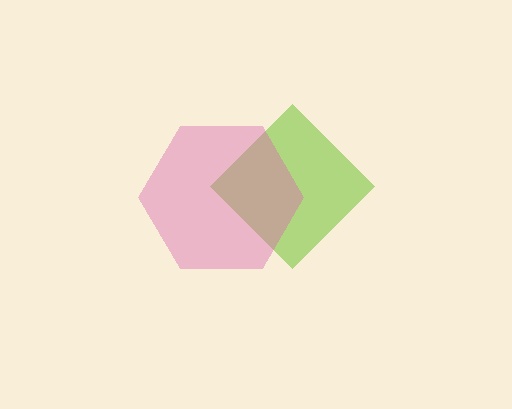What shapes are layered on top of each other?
The layered shapes are: a lime diamond, a pink hexagon.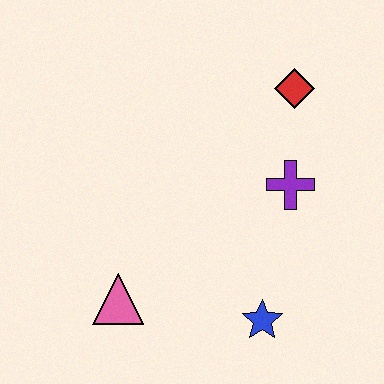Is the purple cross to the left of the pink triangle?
No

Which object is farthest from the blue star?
The red diamond is farthest from the blue star.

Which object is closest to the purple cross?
The red diamond is closest to the purple cross.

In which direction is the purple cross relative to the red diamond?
The purple cross is below the red diamond.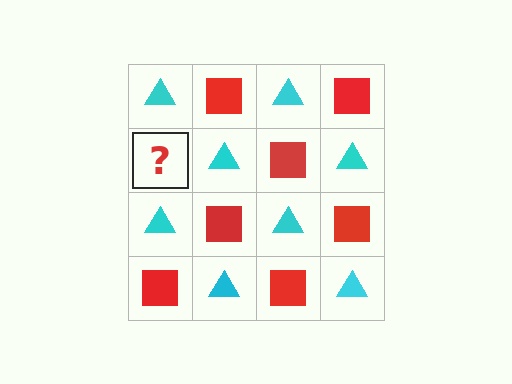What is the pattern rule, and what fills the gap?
The rule is that it alternates cyan triangle and red square in a checkerboard pattern. The gap should be filled with a red square.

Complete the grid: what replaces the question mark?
The question mark should be replaced with a red square.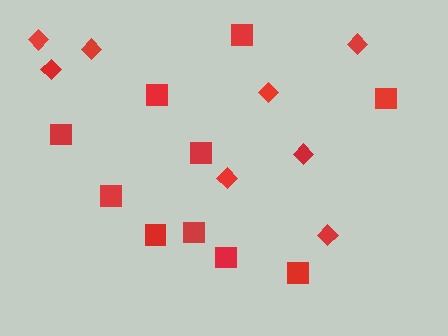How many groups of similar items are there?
There are 2 groups: one group of squares (10) and one group of diamonds (8).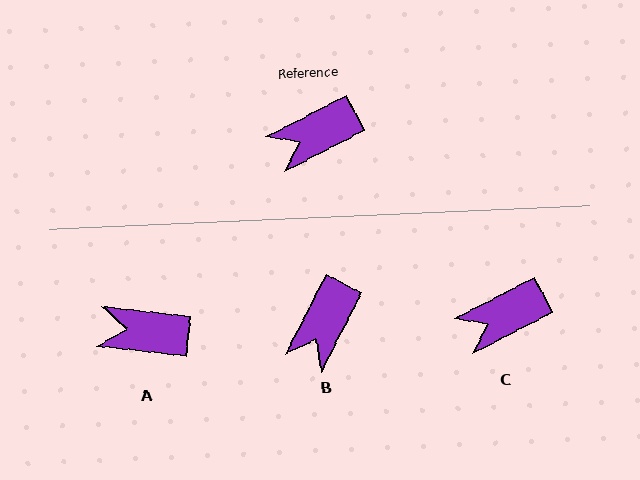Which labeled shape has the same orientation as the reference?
C.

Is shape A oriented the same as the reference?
No, it is off by about 34 degrees.